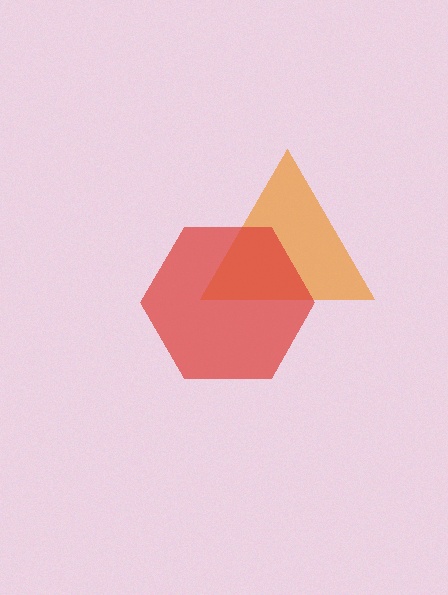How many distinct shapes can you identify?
There are 2 distinct shapes: an orange triangle, a red hexagon.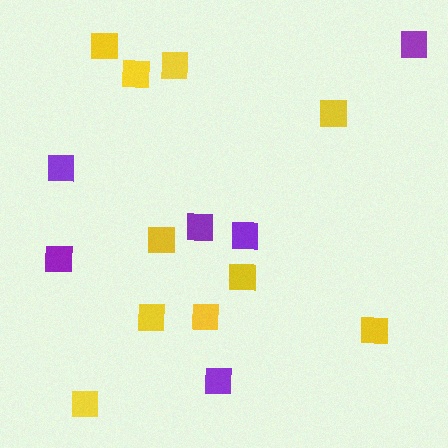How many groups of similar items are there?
There are 2 groups: one group of yellow squares (10) and one group of purple squares (6).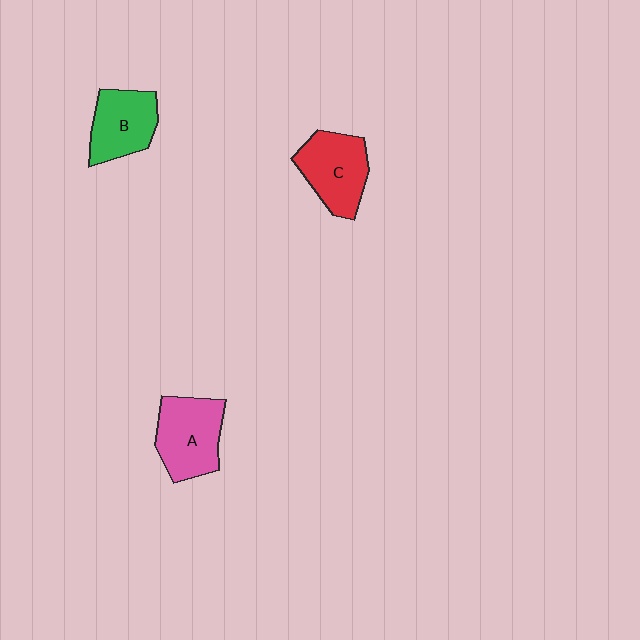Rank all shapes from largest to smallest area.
From largest to smallest: A (pink), C (red), B (green).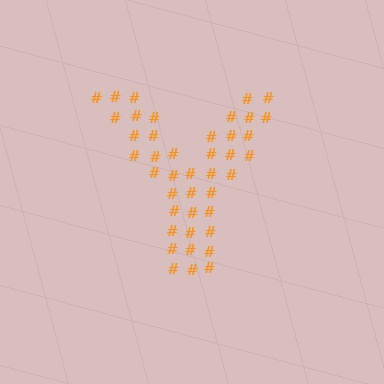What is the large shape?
The large shape is the letter Y.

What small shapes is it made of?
It is made of small hash symbols.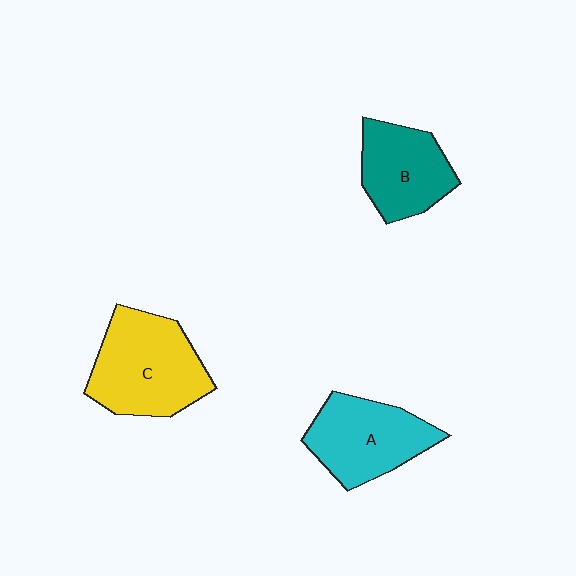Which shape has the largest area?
Shape C (yellow).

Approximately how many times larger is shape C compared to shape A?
Approximately 1.2 times.